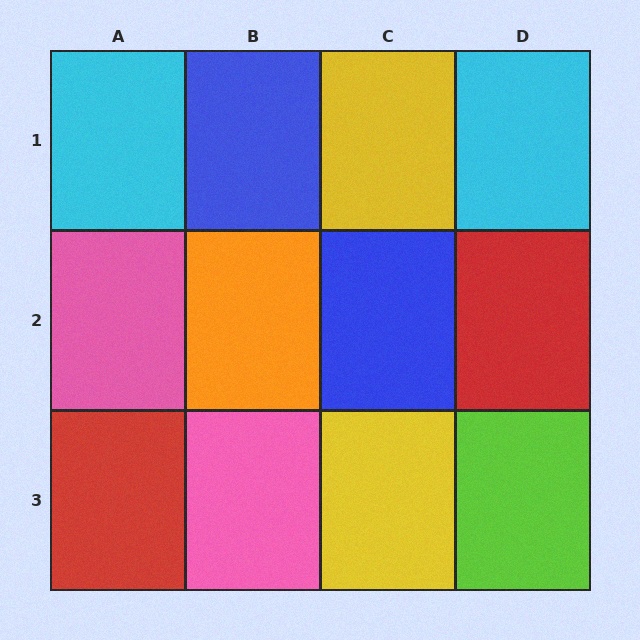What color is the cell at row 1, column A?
Cyan.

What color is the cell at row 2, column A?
Pink.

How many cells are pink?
2 cells are pink.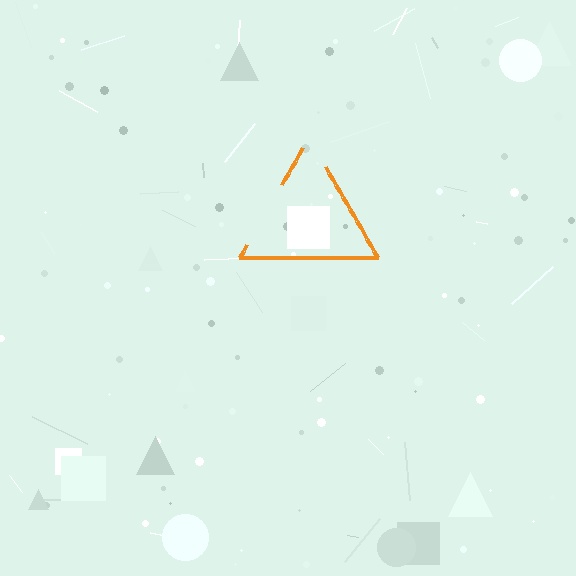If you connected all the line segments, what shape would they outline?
They would outline a triangle.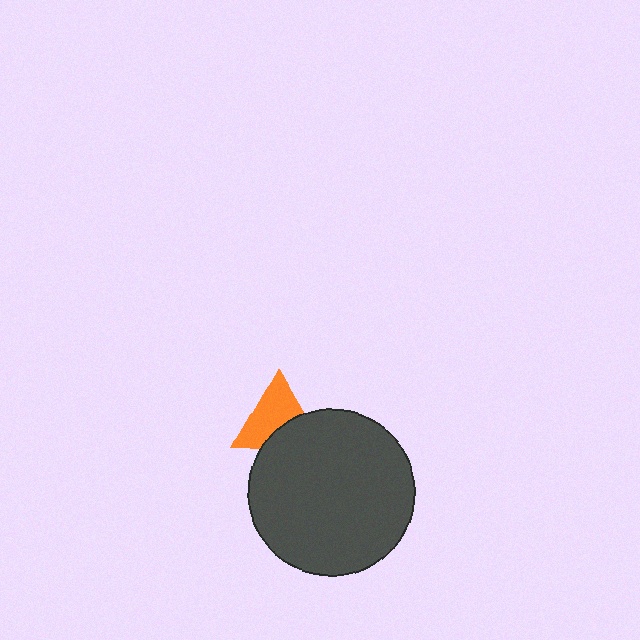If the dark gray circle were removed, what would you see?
You would see the complete orange triangle.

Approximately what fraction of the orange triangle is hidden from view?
Roughly 36% of the orange triangle is hidden behind the dark gray circle.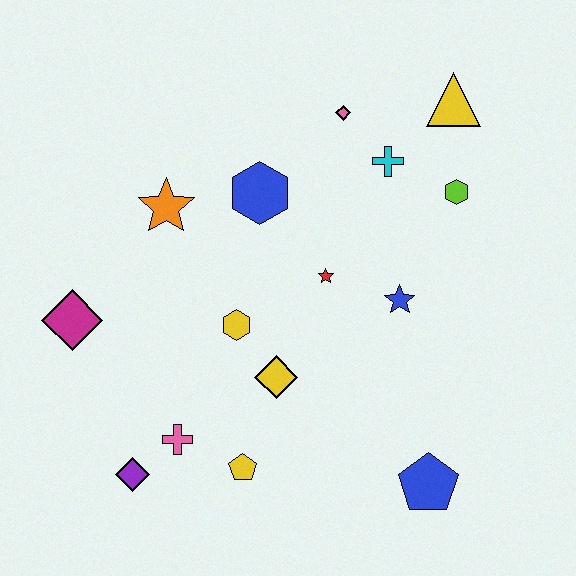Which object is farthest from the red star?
The purple diamond is farthest from the red star.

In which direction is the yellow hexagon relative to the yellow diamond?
The yellow hexagon is above the yellow diamond.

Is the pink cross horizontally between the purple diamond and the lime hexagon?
Yes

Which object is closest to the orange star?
The blue hexagon is closest to the orange star.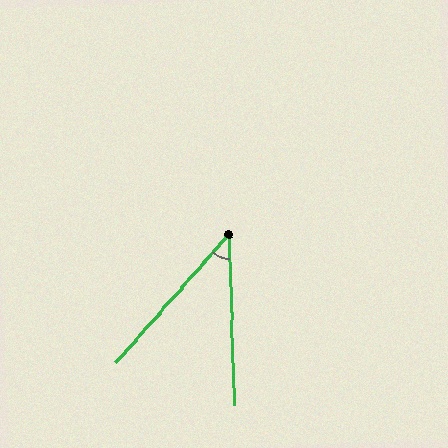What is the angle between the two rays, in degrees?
Approximately 43 degrees.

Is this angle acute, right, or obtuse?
It is acute.